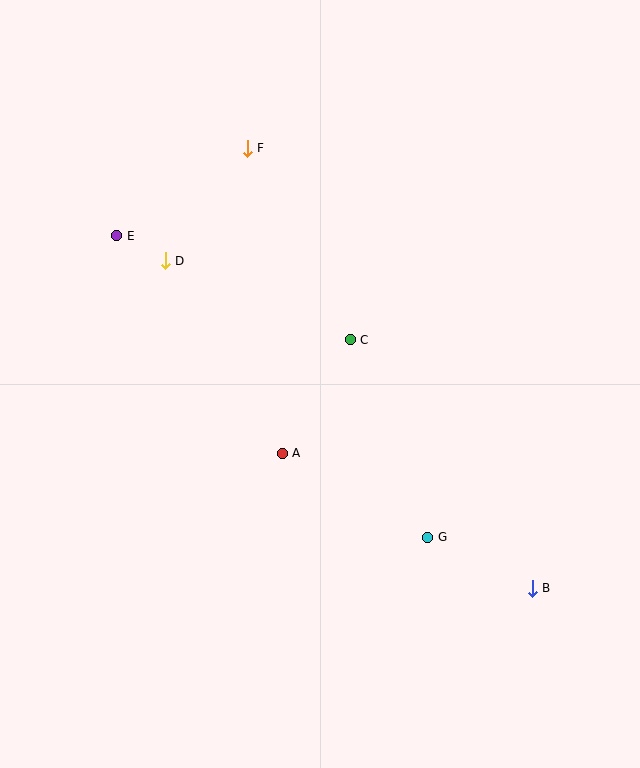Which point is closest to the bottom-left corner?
Point A is closest to the bottom-left corner.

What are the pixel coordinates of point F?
Point F is at (247, 148).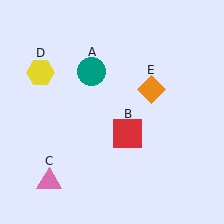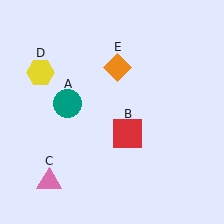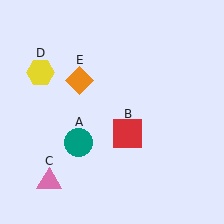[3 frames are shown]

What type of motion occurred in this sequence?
The teal circle (object A), orange diamond (object E) rotated counterclockwise around the center of the scene.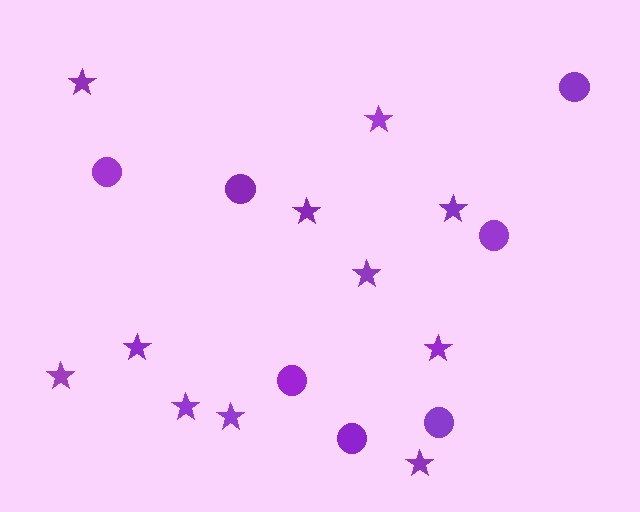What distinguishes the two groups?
There are 2 groups: one group of stars (11) and one group of circles (7).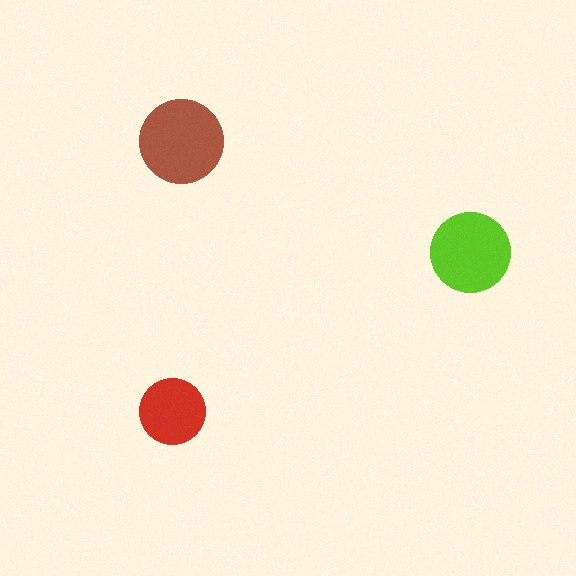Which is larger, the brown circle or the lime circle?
The brown one.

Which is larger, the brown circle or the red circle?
The brown one.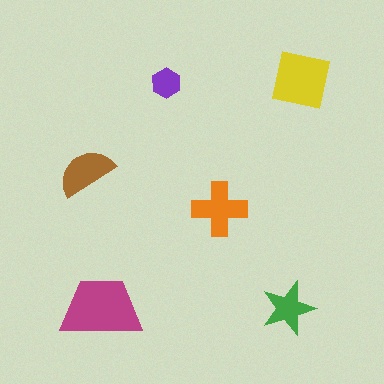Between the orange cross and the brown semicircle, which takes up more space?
The orange cross.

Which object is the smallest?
The purple hexagon.